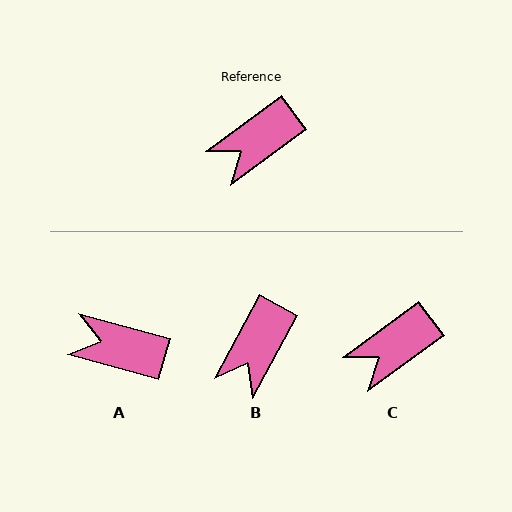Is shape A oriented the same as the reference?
No, it is off by about 52 degrees.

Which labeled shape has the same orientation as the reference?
C.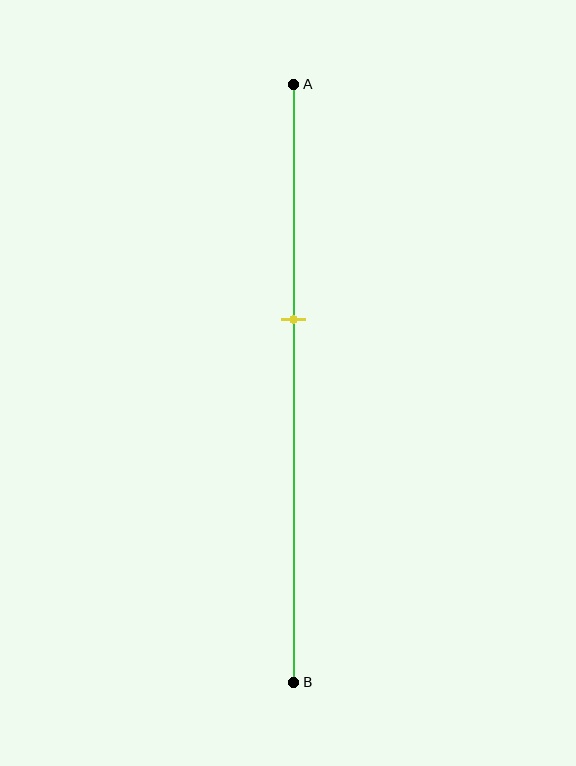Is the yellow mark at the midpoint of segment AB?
No, the mark is at about 40% from A, not at the 50% midpoint.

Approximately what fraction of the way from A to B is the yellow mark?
The yellow mark is approximately 40% of the way from A to B.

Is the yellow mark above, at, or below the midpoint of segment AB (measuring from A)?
The yellow mark is above the midpoint of segment AB.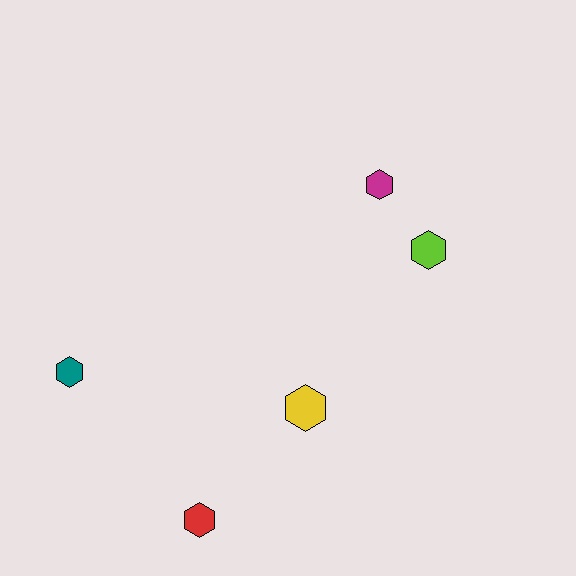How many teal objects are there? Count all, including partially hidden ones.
There is 1 teal object.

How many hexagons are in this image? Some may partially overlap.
There are 5 hexagons.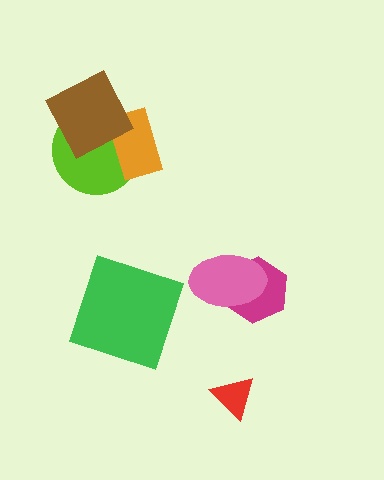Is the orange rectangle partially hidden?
Yes, it is partially covered by another shape.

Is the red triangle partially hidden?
No, no other shape covers it.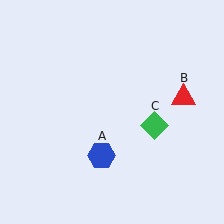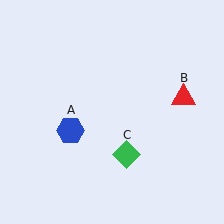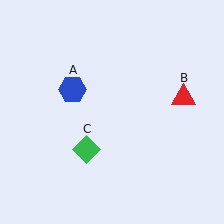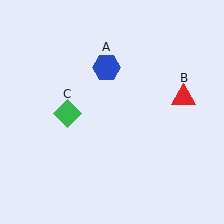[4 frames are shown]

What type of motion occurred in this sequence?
The blue hexagon (object A), green diamond (object C) rotated clockwise around the center of the scene.